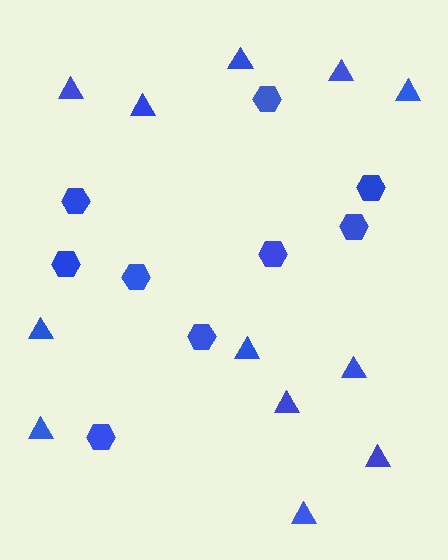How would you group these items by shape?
There are 2 groups: one group of hexagons (9) and one group of triangles (12).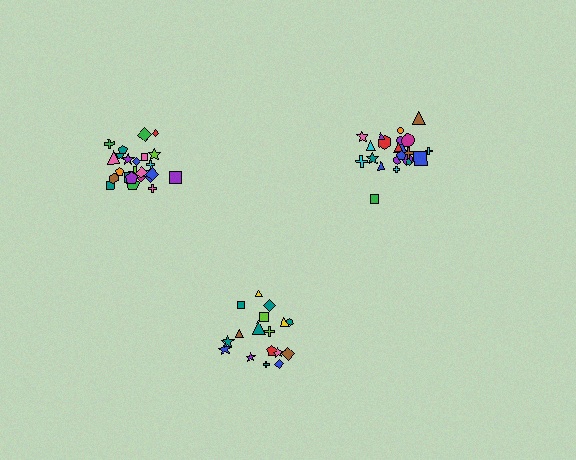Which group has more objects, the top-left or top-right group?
The top-left group.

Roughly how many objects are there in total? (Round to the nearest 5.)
Roughly 65 objects in total.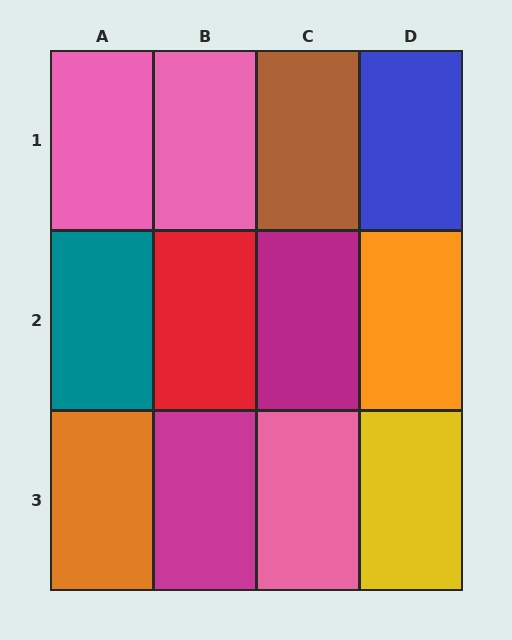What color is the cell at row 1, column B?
Pink.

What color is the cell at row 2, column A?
Teal.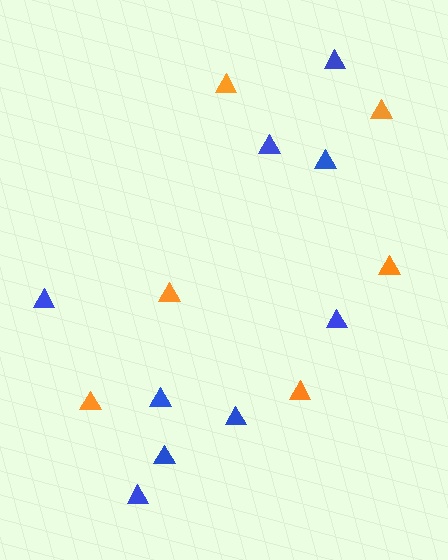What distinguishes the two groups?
There are 2 groups: one group of blue triangles (9) and one group of orange triangles (6).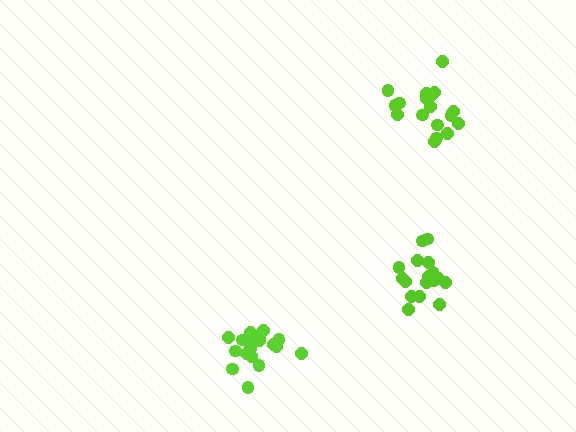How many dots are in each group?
Group 1: 18 dots, Group 2: 17 dots, Group 3: 18 dots (53 total).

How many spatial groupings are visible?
There are 3 spatial groupings.